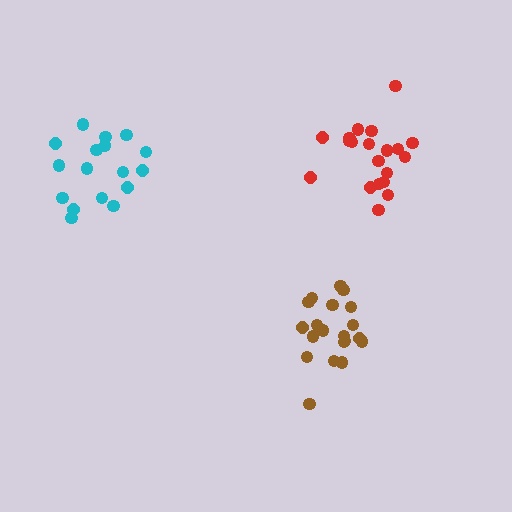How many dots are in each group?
Group 1: 17 dots, Group 2: 20 dots, Group 3: 20 dots (57 total).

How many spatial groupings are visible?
There are 3 spatial groupings.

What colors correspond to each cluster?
The clusters are colored: cyan, brown, red.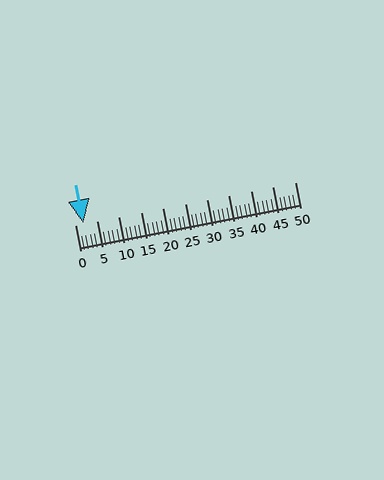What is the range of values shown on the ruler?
The ruler shows values from 0 to 50.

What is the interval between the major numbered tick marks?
The major tick marks are spaced 5 units apart.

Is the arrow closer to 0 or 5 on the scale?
The arrow is closer to 0.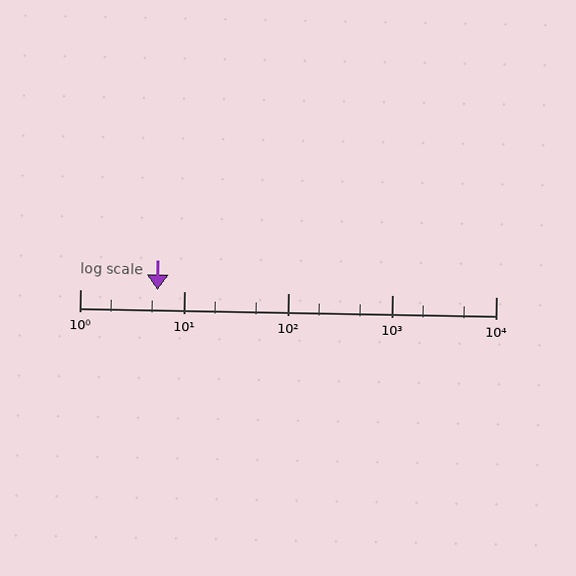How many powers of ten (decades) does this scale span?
The scale spans 4 decades, from 1 to 10000.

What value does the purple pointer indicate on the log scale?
The pointer indicates approximately 5.6.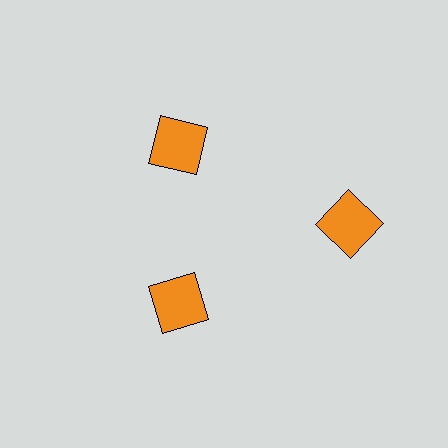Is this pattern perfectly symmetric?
No. The 3 orange squares are arranged in a ring, but one element near the 3 o'clock position is pushed outward from the center, breaking the 3-fold rotational symmetry.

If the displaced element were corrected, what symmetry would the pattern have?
It would have 3-fold rotational symmetry — the pattern would map onto itself every 120 degrees.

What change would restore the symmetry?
The symmetry would be restored by moving it inward, back onto the ring so that all 3 squares sit at equal angles and equal distance from the center.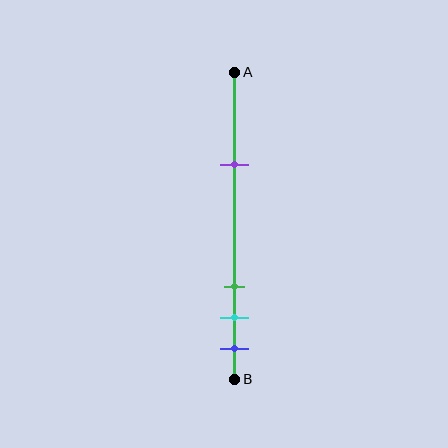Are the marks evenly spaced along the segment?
No, the marks are not evenly spaced.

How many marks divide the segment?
There are 4 marks dividing the segment.